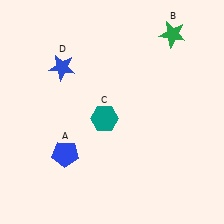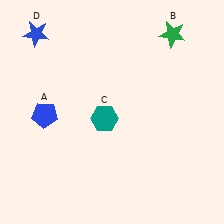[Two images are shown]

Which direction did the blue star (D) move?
The blue star (D) moved up.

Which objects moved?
The objects that moved are: the blue pentagon (A), the blue star (D).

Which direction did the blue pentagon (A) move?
The blue pentagon (A) moved up.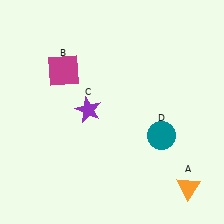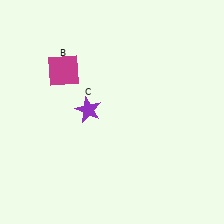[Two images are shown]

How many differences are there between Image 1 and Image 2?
There are 2 differences between the two images.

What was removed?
The teal circle (D), the orange triangle (A) were removed in Image 2.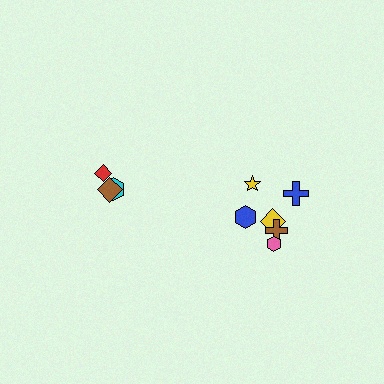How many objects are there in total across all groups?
There are 10 objects.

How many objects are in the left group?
There are 4 objects.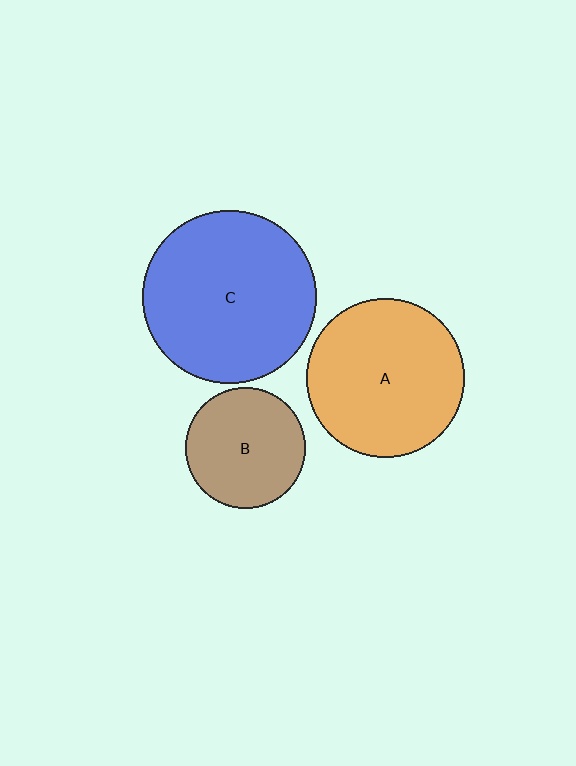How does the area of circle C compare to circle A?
Approximately 1.2 times.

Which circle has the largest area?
Circle C (blue).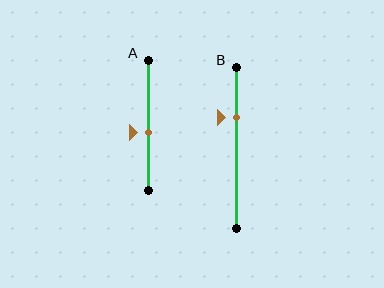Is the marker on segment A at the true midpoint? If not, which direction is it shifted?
No, the marker on segment A is shifted downward by about 6% of the segment length.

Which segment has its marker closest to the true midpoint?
Segment A has its marker closest to the true midpoint.